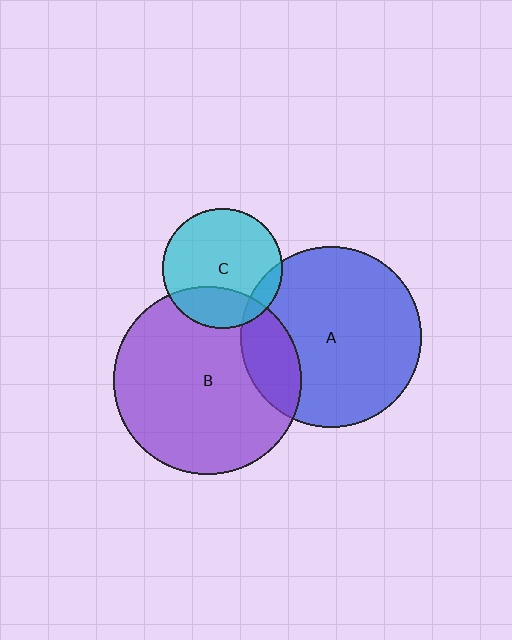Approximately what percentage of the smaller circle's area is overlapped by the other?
Approximately 20%.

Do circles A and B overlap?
Yes.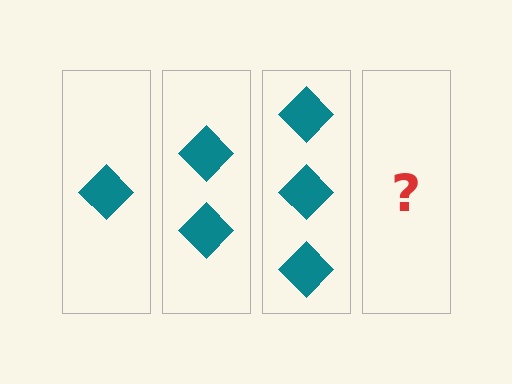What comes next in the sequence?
The next element should be 4 diamonds.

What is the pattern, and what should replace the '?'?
The pattern is that each step adds one more diamond. The '?' should be 4 diamonds.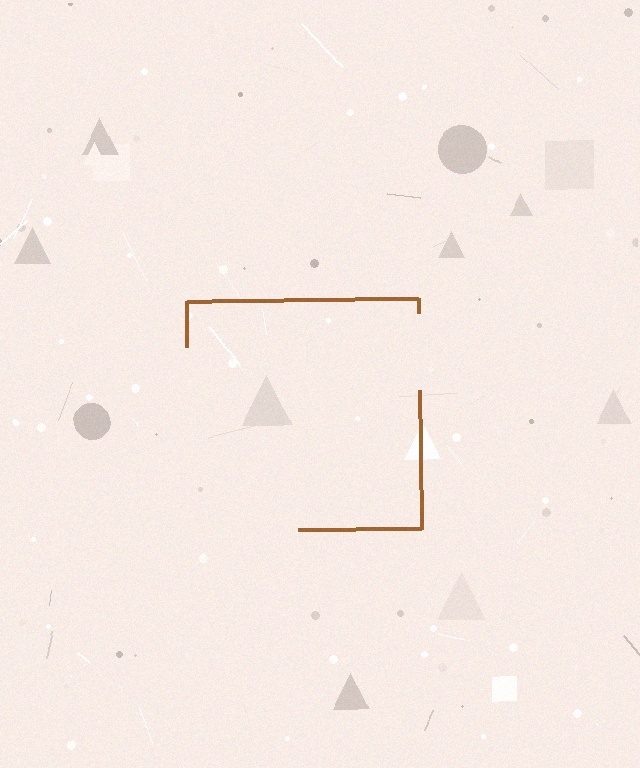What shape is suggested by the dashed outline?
The dashed outline suggests a square.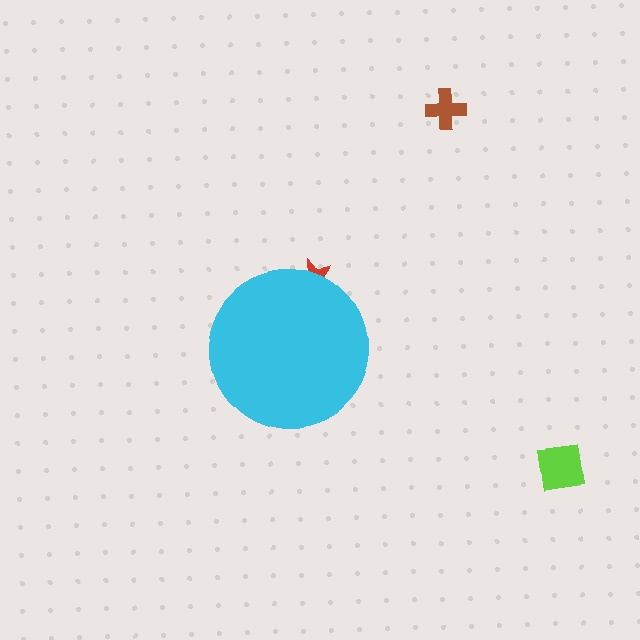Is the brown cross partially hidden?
No, the brown cross is fully visible.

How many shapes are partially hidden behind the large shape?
1 shape is partially hidden.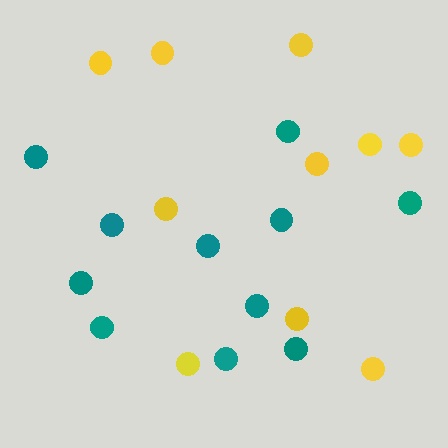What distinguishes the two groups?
There are 2 groups: one group of yellow circles (10) and one group of teal circles (11).